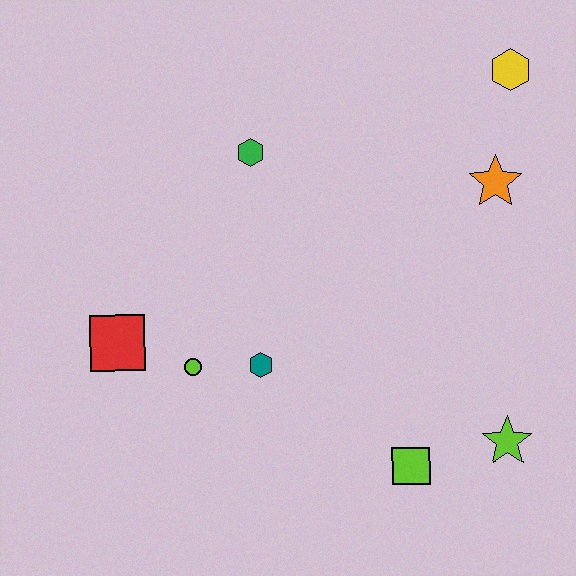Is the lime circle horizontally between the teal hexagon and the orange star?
No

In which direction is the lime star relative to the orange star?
The lime star is below the orange star.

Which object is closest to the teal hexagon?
The lime circle is closest to the teal hexagon.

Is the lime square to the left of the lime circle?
No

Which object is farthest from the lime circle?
The yellow hexagon is farthest from the lime circle.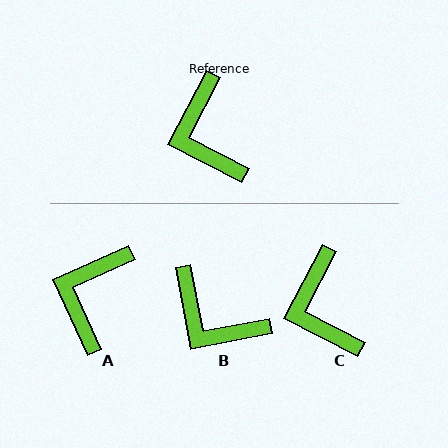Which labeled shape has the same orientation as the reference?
C.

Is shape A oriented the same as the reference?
No, it is off by about 38 degrees.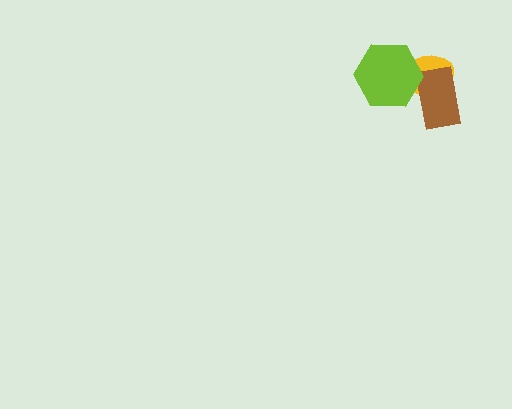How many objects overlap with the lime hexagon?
2 objects overlap with the lime hexagon.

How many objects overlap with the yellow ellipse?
2 objects overlap with the yellow ellipse.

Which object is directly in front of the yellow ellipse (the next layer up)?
The brown rectangle is directly in front of the yellow ellipse.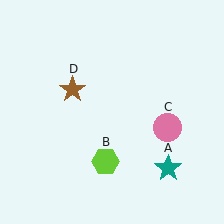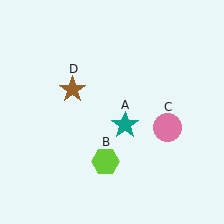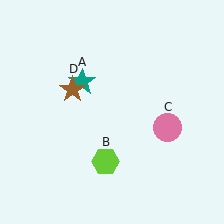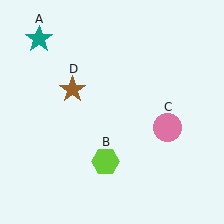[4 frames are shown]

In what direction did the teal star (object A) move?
The teal star (object A) moved up and to the left.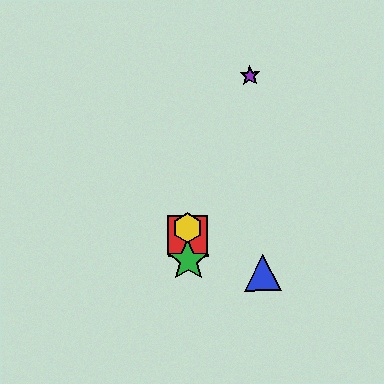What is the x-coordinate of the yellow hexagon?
The yellow hexagon is at x≈188.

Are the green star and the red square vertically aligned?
Yes, both are at x≈188.